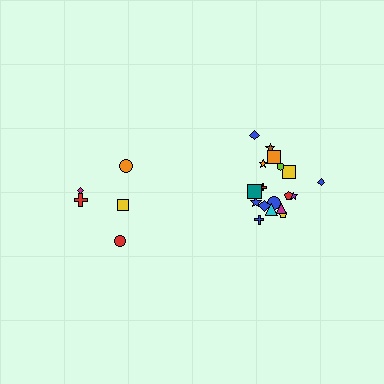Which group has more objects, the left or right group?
The right group.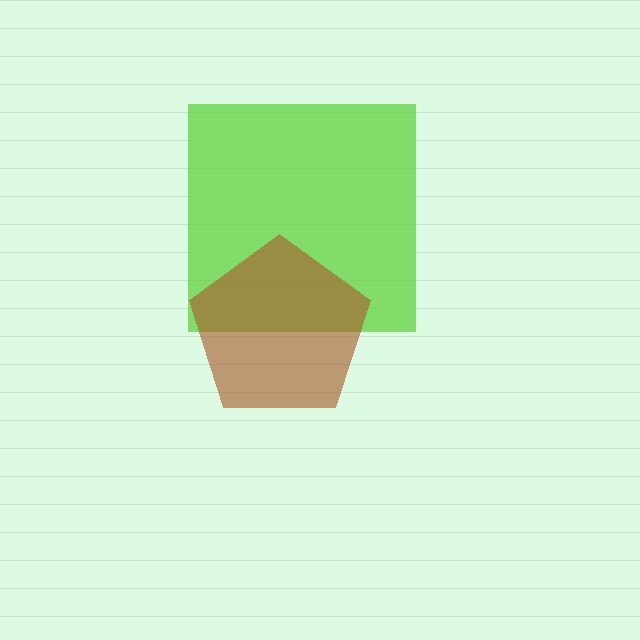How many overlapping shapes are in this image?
There are 2 overlapping shapes in the image.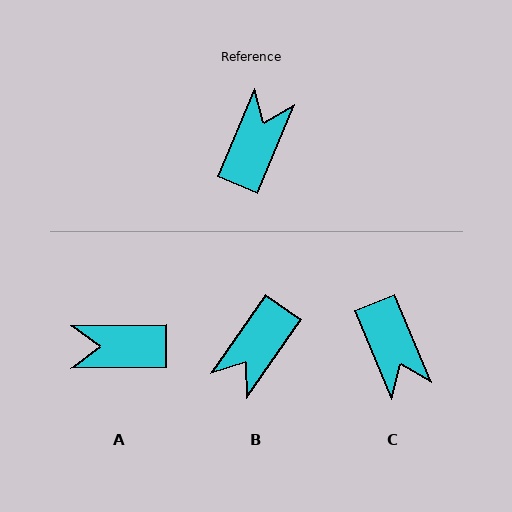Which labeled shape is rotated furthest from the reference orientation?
B, about 168 degrees away.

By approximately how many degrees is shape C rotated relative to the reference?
Approximately 135 degrees clockwise.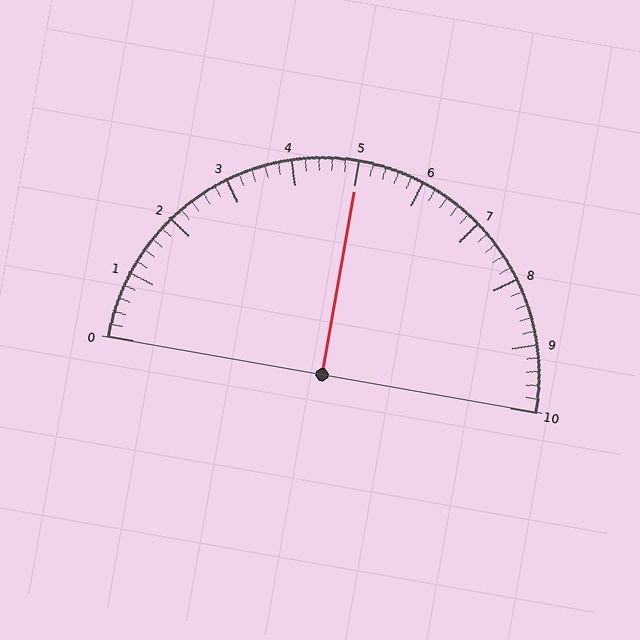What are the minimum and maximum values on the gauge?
The gauge ranges from 0 to 10.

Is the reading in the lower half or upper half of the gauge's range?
The reading is in the upper half of the range (0 to 10).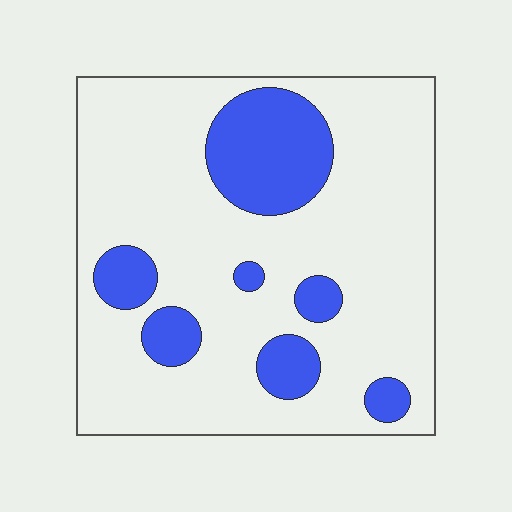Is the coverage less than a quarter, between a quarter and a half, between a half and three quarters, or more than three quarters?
Less than a quarter.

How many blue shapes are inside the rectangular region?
7.